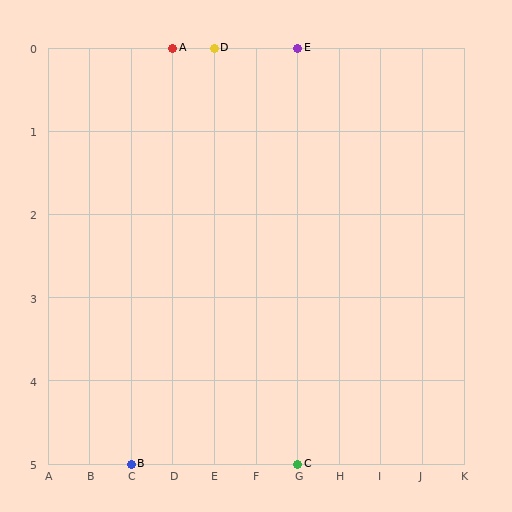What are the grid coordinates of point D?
Point D is at grid coordinates (E, 0).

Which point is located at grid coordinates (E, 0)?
Point D is at (E, 0).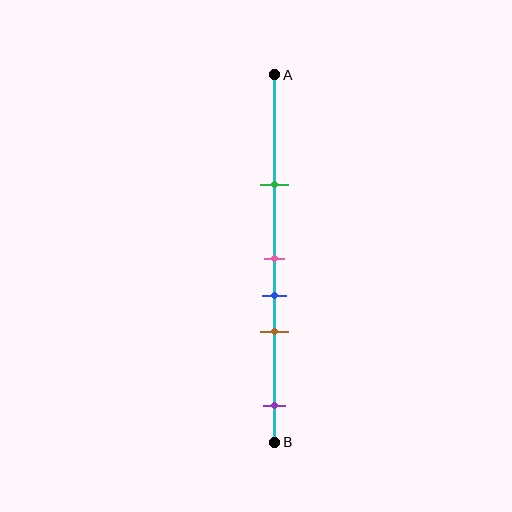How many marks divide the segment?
There are 5 marks dividing the segment.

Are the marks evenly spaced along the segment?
No, the marks are not evenly spaced.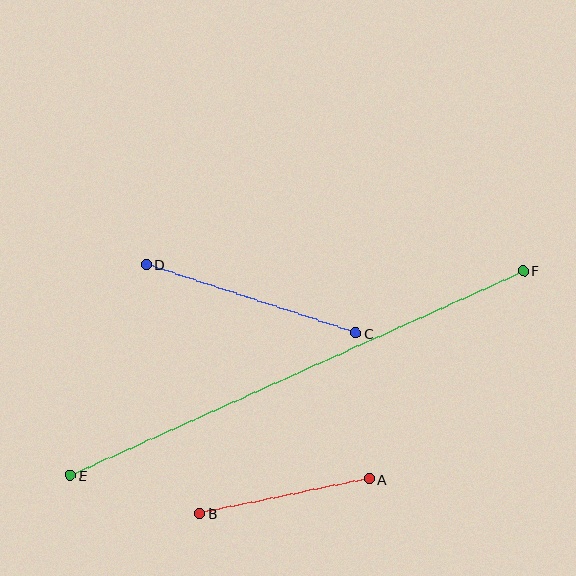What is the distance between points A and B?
The distance is approximately 173 pixels.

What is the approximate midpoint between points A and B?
The midpoint is at approximately (284, 496) pixels.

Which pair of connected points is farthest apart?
Points E and F are farthest apart.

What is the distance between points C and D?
The distance is approximately 220 pixels.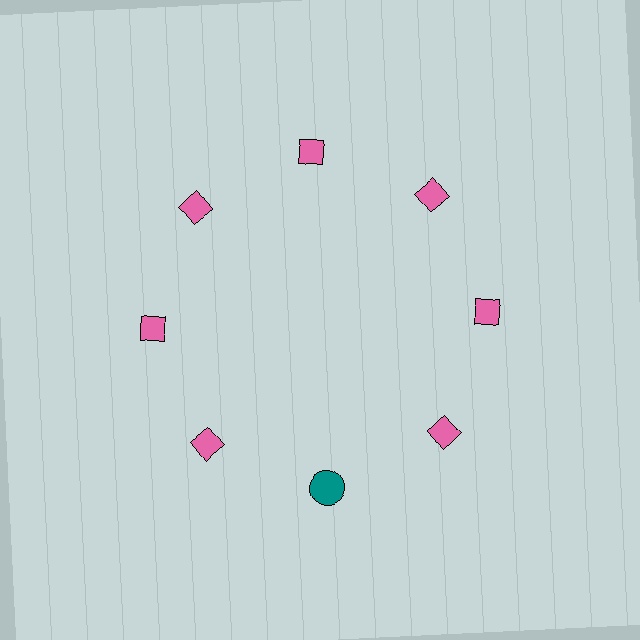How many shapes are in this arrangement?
There are 8 shapes arranged in a ring pattern.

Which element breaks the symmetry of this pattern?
The teal circle at roughly the 6 o'clock position breaks the symmetry. All other shapes are pink diamonds.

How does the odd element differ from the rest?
It differs in both color (teal instead of pink) and shape (circle instead of diamond).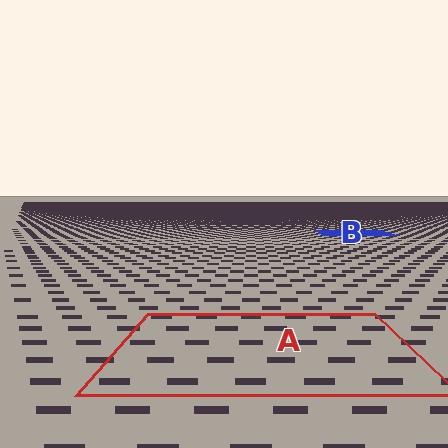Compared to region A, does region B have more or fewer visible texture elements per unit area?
Region B has more texture elements per unit area — they are packed more densely because it is farther away.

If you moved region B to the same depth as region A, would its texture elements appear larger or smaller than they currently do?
They would appear larger. At a closer depth, the same texture elements are projected at a bigger on-screen size.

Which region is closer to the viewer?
Region A is closer. The texture elements there are larger and more spread out.